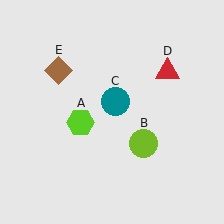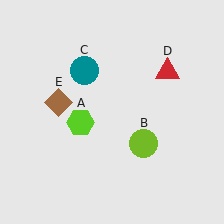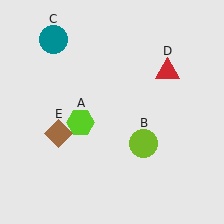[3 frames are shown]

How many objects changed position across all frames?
2 objects changed position: teal circle (object C), brown diamond (object E).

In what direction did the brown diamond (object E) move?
The brown diamond (object E) moved down.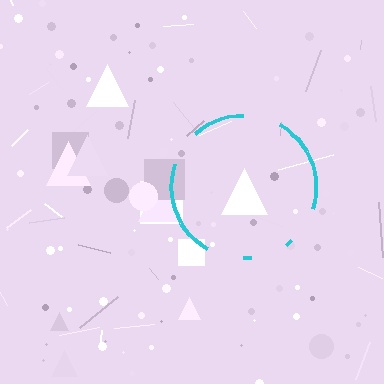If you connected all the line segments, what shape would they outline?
They would outline a circle.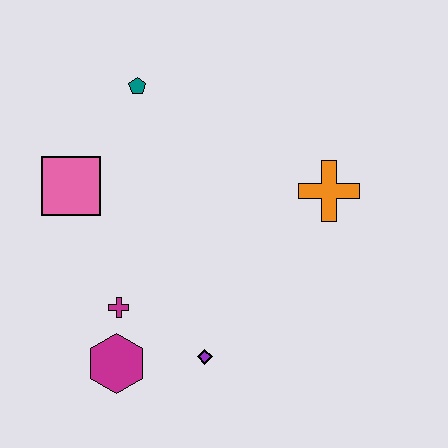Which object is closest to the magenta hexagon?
The magenta cross is closest to the magenta hexagon.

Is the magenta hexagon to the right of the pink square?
Yes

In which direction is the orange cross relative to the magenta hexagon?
The orange cross is to the right of the magenta hexagon.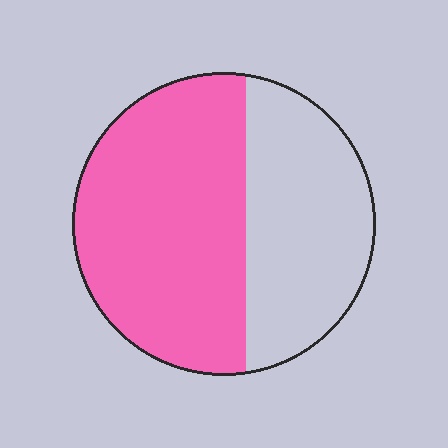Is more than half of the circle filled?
Yes.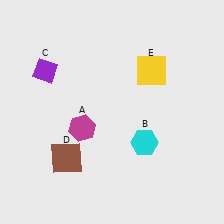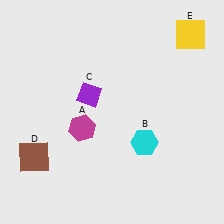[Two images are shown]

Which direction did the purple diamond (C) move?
The purple diamond (C) moved right.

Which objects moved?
The objects that moved are: the purple diamond (C), the brown square (D), the yellow square (E).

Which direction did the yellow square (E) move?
The yellow square (E) moved right.